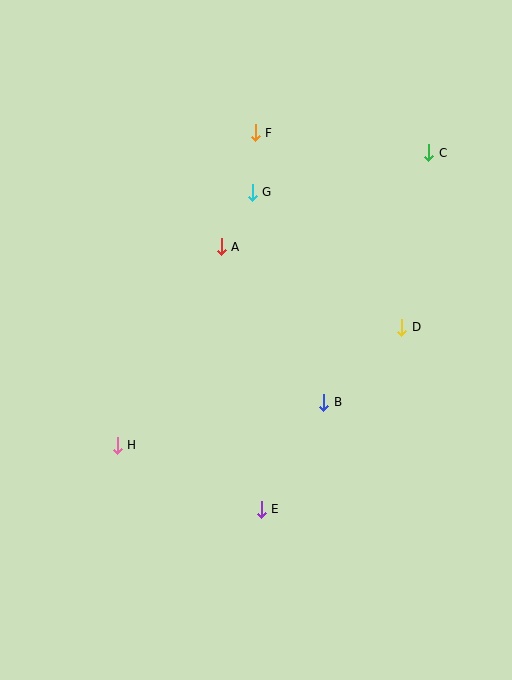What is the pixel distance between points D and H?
The distance between D and H is 308 pixels.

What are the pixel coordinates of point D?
Point D is at (402, 327).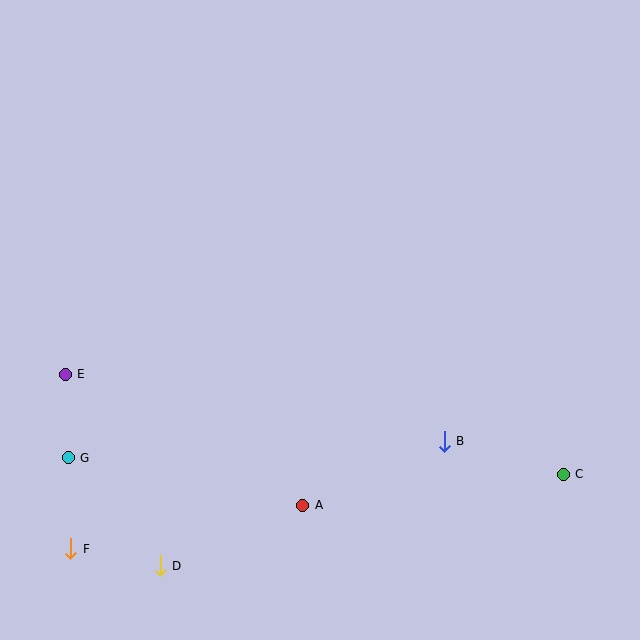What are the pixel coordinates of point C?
Point C is at (563, 474).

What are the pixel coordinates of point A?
Point A is at (303, 505).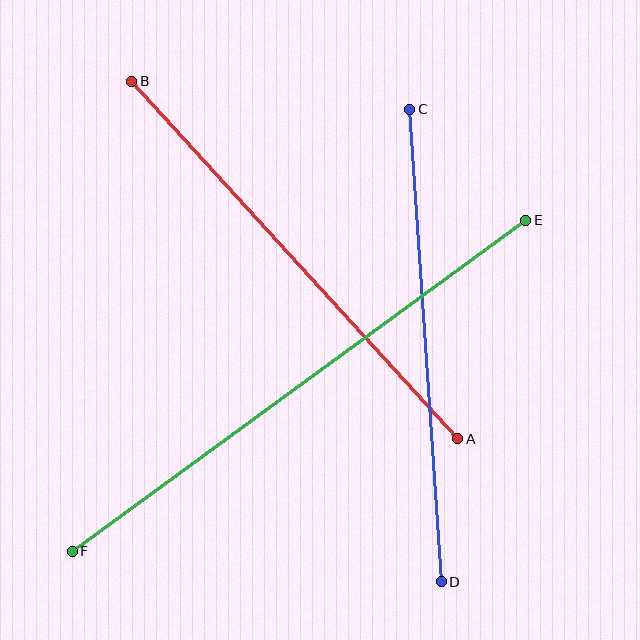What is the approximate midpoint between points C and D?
The midpoint is at approximately (426, 345) pixels.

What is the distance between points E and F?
The distance is approximately 561 pixels.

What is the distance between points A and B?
The distance is approximately 484 pixels.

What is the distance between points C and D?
The distance is approximately 473 pixels.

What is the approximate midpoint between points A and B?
The midpoint is at approximately (295, 260) pixels.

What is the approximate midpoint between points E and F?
The midpoint is at approximately (299, 386) pixels.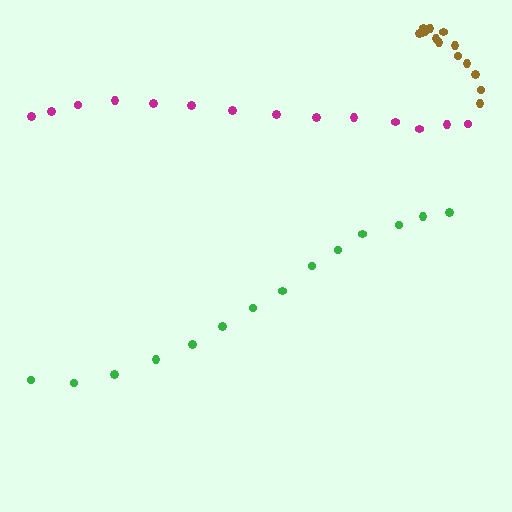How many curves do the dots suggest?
There are 3 distinct paths.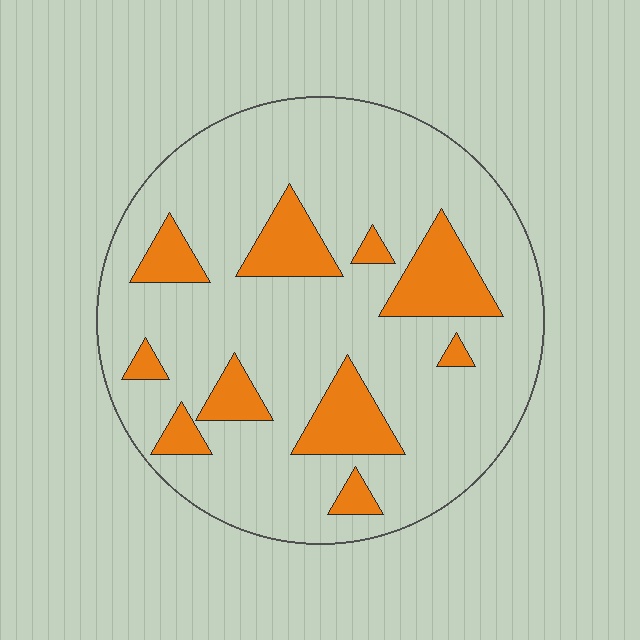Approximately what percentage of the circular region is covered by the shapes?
Approximately 20%.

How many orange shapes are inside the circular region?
10.